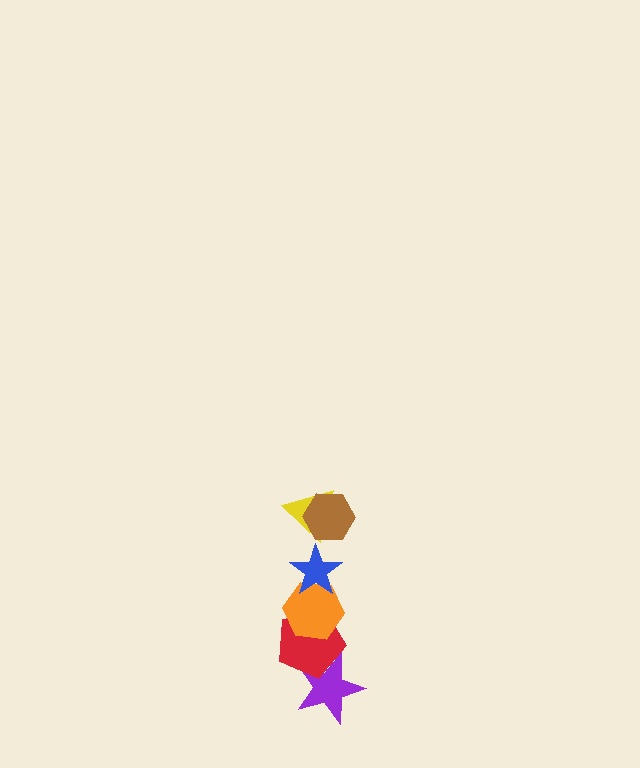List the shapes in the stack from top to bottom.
From top to bottom: the brown hexagon, the yellow triangle, the blue star, the orange hexagon, the red pentagon, the purple star.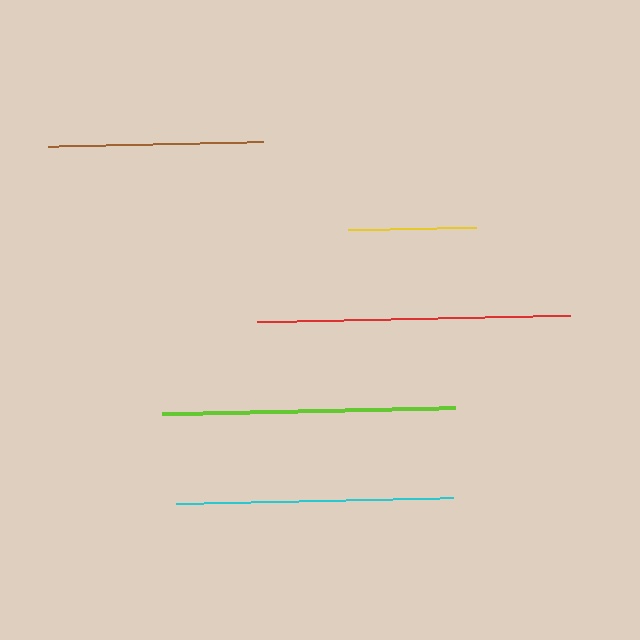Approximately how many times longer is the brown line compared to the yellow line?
The brown line is approximately 1.7 times the length of the yellow line.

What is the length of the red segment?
The red segment is approximately 313 pixels long.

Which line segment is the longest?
The red line is the longest at approximately 313 pixels.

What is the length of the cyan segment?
The cyan segment is approximately 277 pixels long.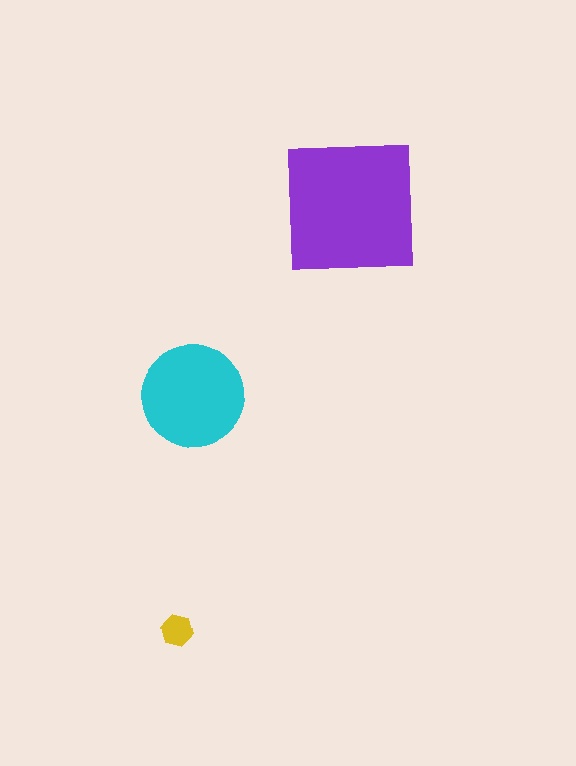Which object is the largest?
The purple square.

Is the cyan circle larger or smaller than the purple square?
Smaller.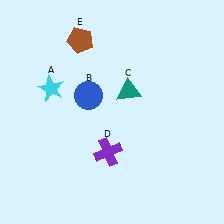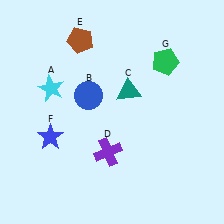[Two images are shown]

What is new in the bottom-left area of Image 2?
A blue star (F) was added in the bottom-left area of Image 2.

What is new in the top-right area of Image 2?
A green pentagon (G) was added in the top-right area of Image 2.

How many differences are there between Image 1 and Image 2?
There are 2 differences between the two images.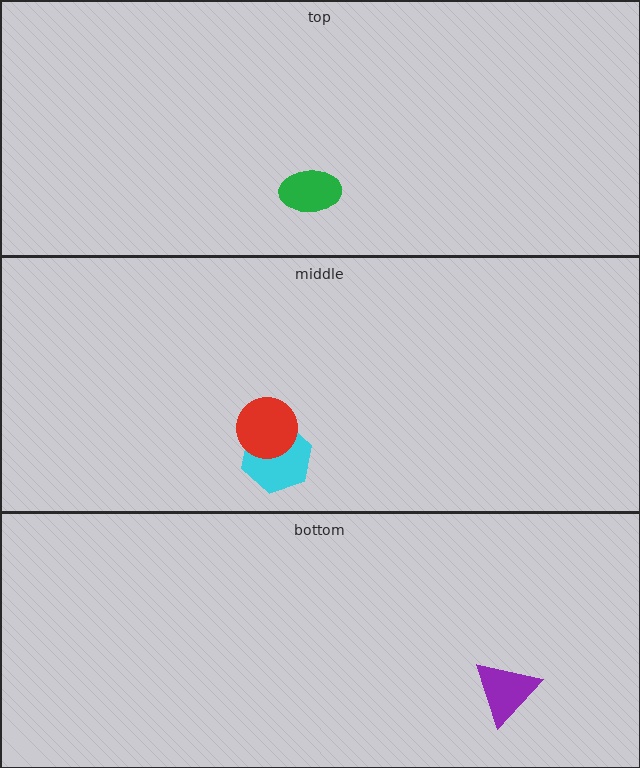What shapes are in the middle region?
The cyan hexagon, the red circle.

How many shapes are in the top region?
1.